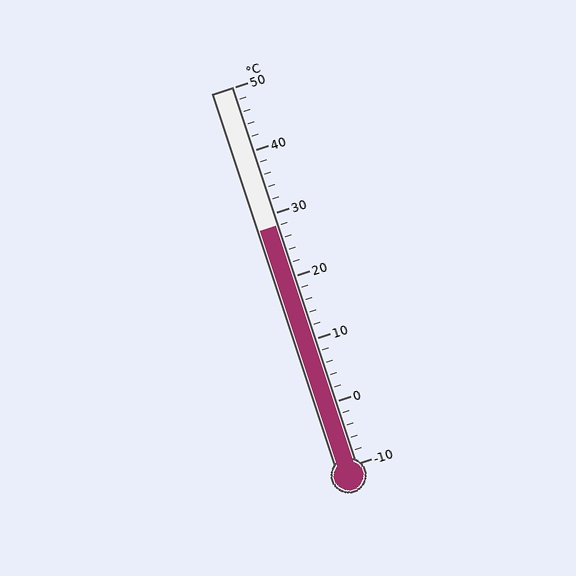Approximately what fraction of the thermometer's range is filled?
The thermometer is filled to approximately 65% of its range.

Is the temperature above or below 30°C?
The temperature is below 30°C.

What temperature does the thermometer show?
The thermometer shows approximately 28°C.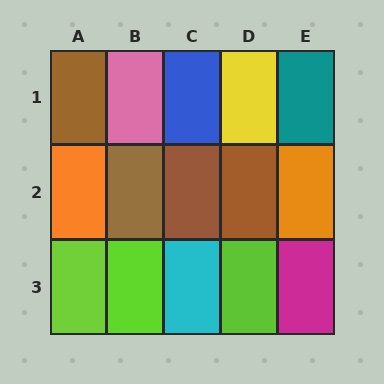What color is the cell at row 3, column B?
Lime.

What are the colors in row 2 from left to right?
Orange, brown, brown, brown, orange.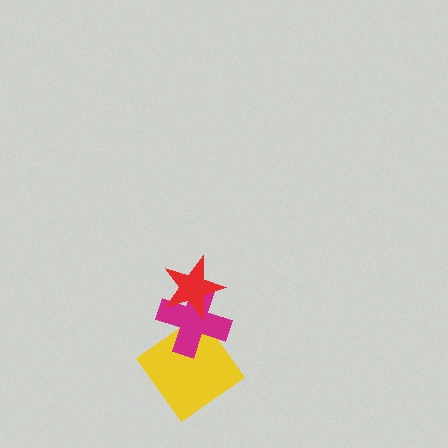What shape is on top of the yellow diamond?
The magenta cross is on top of the yellow diamond.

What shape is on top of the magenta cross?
The red star is on top of the magenta cross.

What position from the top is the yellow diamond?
The yellow diamond is 3rd from the top.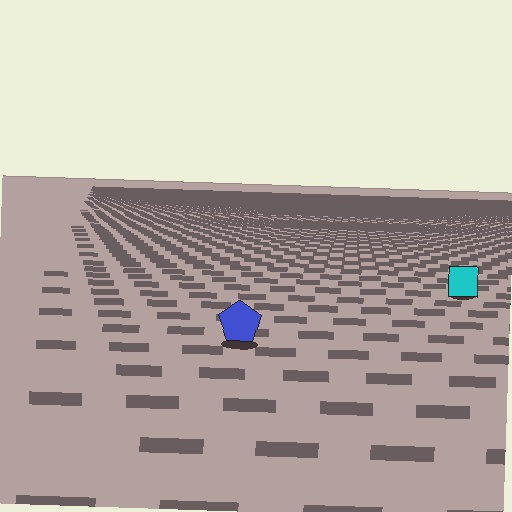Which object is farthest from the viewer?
The cyan square is farthest from the viewer. It appears smaller and the ground texture around it is denser.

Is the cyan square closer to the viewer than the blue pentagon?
No. The blue pentagon is closer — you can tell from the texture gradient: the ground texture is coarser near it.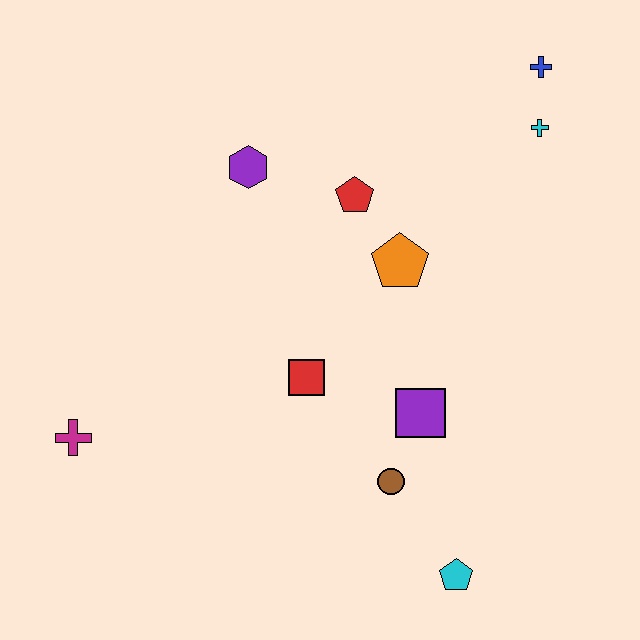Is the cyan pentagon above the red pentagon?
No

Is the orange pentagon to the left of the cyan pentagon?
Yes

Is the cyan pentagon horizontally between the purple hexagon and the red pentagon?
No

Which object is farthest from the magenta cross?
The blue cross is farthest from the magenta cross.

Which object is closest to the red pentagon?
The orange pentagon is closest to the red pentagon.